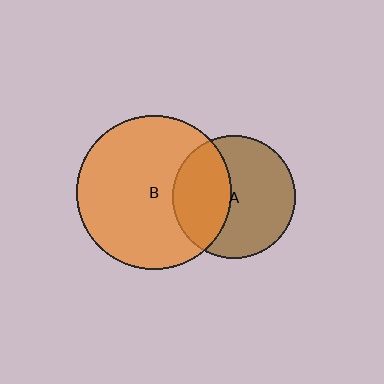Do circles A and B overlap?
Yes.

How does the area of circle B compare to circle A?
Approximately 1.6 times.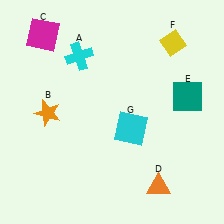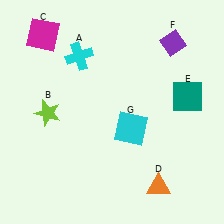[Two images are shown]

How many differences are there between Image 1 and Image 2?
There are 2 differences between the two images.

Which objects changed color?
B changed from orange to lime. F changed from yellow to purple.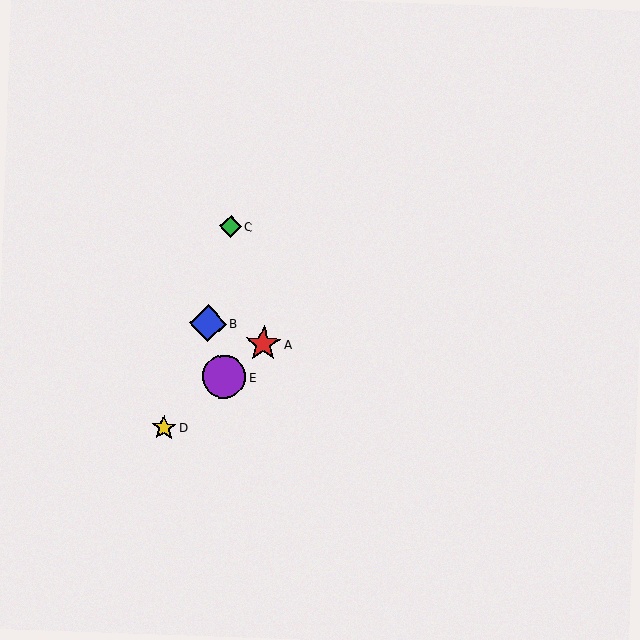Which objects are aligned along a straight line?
Objects A, D, E are aligned along a straight line.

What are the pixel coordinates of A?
Object A is at (263, 344).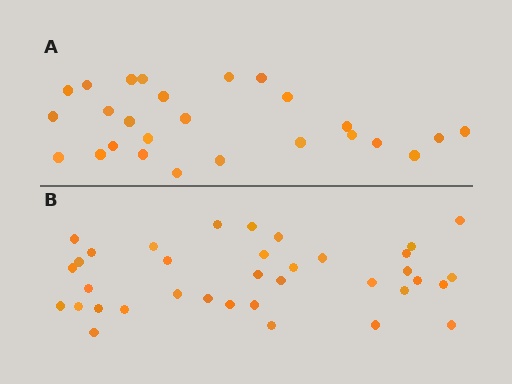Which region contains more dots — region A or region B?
Region B (the bottom region) has more dots.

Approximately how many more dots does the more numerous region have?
Region B has roughly 10 or so more dots than region A.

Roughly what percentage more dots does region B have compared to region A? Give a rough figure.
About 40% more.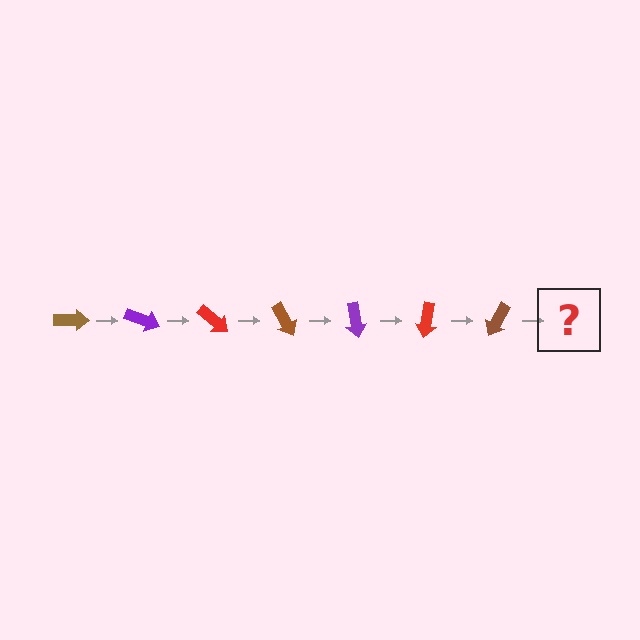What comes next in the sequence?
The next element should be a purple arrow, rotated 140 degrees from the start.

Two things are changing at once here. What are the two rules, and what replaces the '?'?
The two rules are that it rotates 20 degrees each step and the color cycles through brown, purple, and red. The '?' should be a purple arrow, rotated 140 degrees from the start.